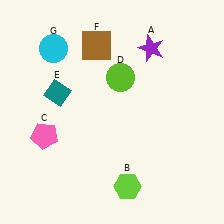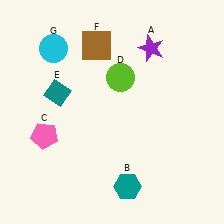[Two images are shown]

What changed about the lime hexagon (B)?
In Image 1, B is lime. In Image 2, it changed to teal.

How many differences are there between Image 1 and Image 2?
There is 1 difference between the two images.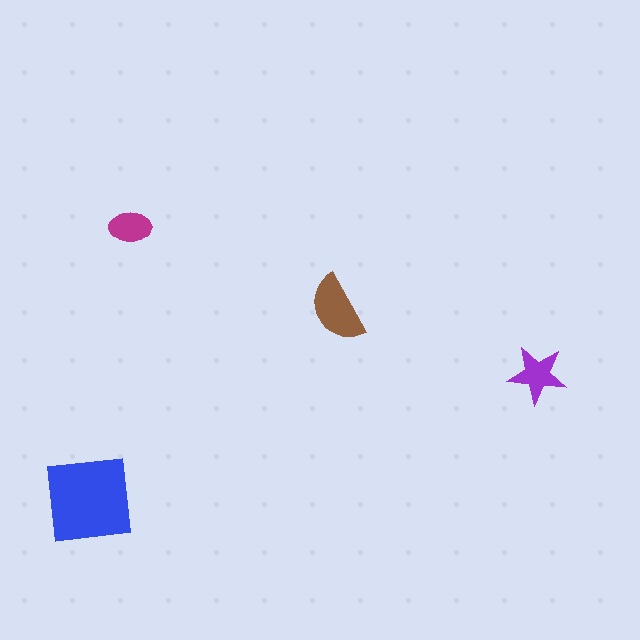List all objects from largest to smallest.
The blue square, the brown semicircle, the purple star, the magenta ellipse.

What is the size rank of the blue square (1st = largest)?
1st.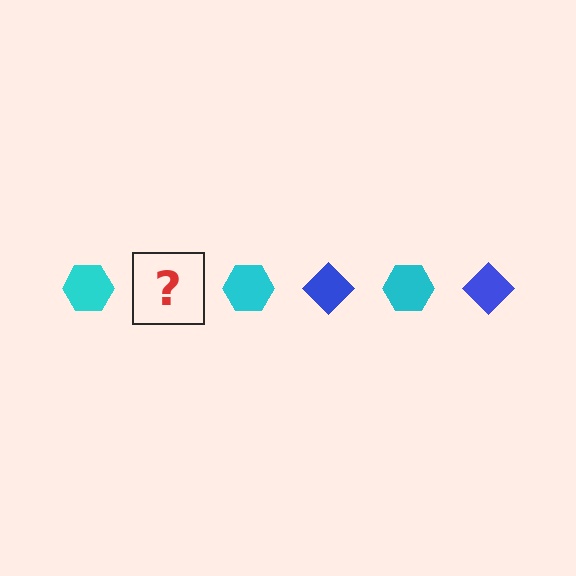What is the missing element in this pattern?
The missing element is a blue diamond.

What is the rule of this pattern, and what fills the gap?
The rule is that the pattern alternates between cyan hexagon and blue diamond. The gap should be filled with a blue diamond.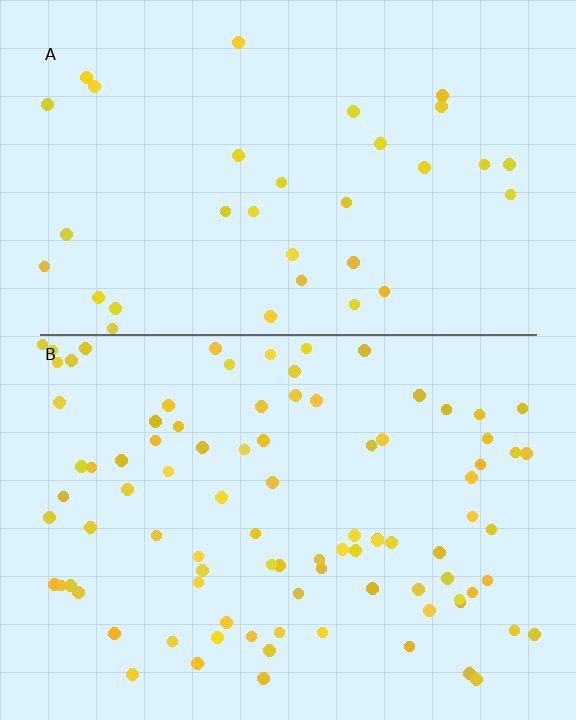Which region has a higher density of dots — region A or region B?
B (the bottom).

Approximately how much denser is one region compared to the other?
Approximately 2.7× — region B over region A.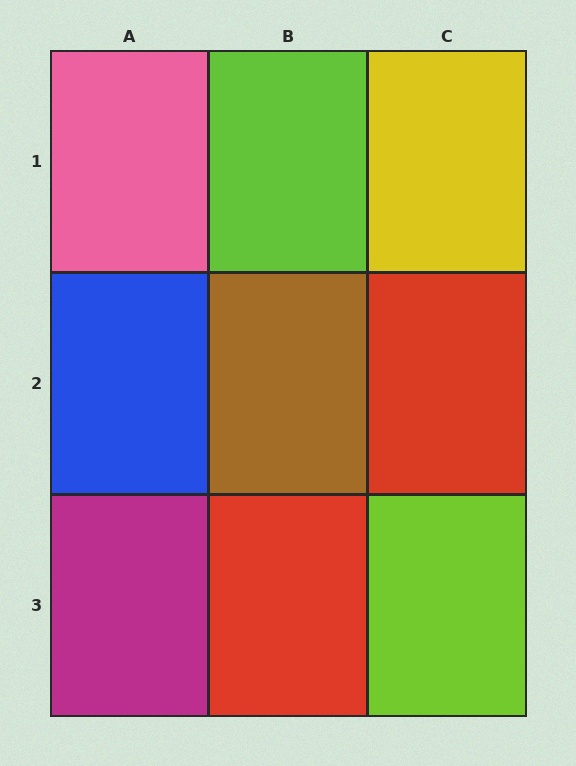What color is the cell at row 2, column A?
Blue.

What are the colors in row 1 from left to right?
Pink, lime, yellow.